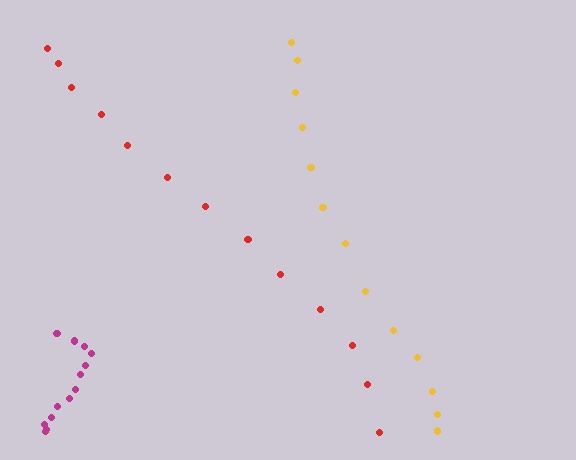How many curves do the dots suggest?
There are 3 distinct paths.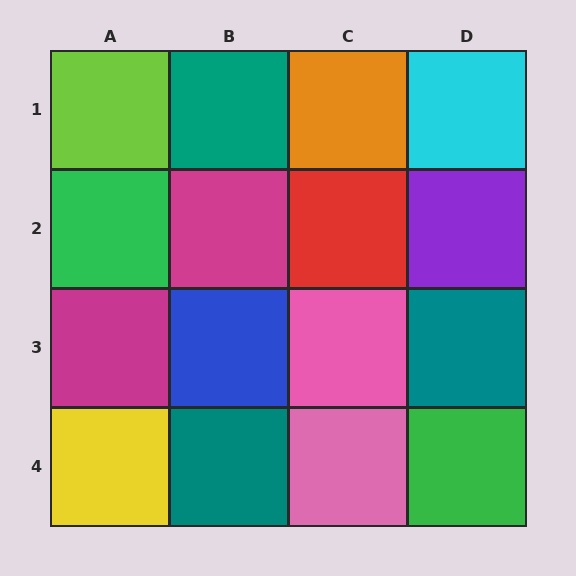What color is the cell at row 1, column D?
Cyan.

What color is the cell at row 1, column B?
Teal.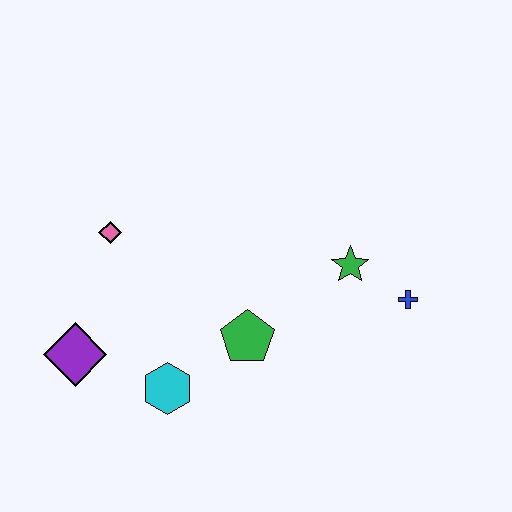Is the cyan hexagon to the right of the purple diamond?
Yes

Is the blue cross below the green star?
Yes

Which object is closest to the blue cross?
The green star is closest to the blue cross.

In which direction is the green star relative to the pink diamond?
The green star is to the right of the pink diamond.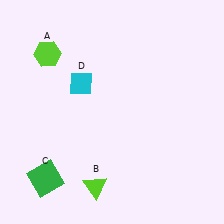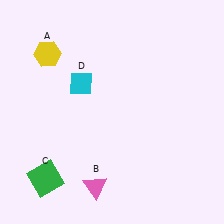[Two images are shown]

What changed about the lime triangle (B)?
In Image 1, B is lime. In Image 2, it changed to pink.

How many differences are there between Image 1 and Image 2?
There are 2 differences between the two images.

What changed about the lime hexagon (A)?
In Image 1, A is lime. In Image 2, it changed to yellow.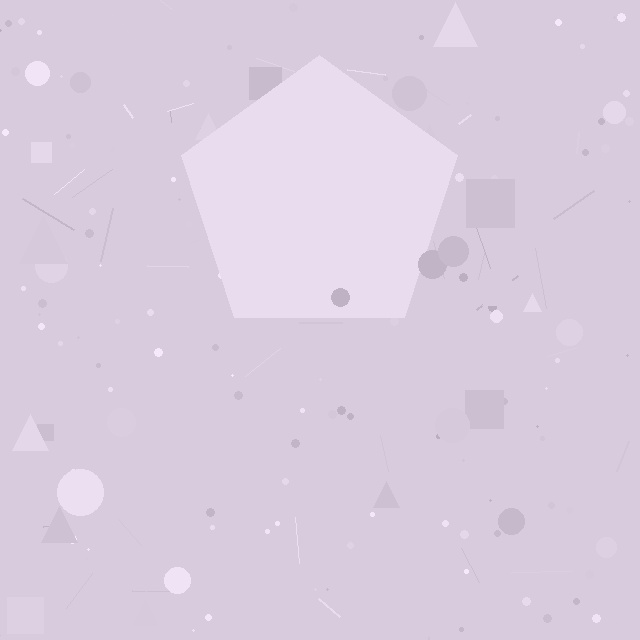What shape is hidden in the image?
A pentagon is hidden in the image.